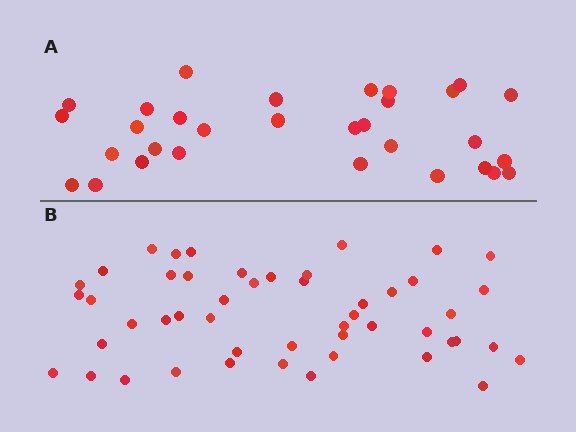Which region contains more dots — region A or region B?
Region B (the bottom region) has more dots.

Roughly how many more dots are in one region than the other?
Region B has approximately 20 more dots than region A.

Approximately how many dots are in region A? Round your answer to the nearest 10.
About 30 dots. (The exact count is 31, which rounds to 30.)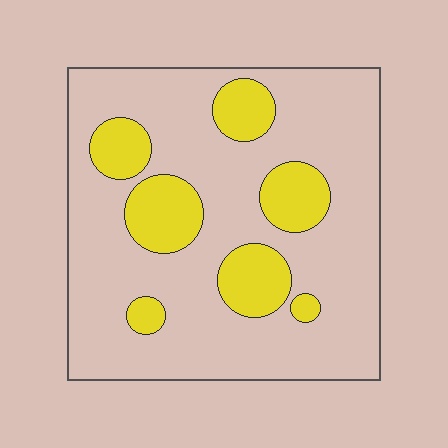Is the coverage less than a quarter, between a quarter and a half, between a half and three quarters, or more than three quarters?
Less than a quarter.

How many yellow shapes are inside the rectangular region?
7.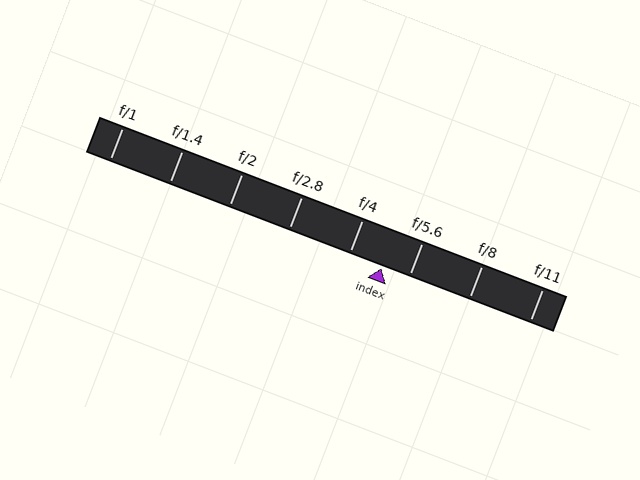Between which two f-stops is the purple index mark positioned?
The index mark is between f/4 and f/5.6.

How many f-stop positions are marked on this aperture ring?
There are 8 f-stop positions marked.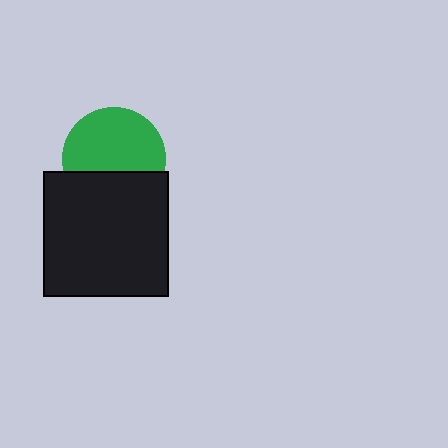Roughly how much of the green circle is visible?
Most of it is visible (roughly 65%).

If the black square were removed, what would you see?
You would see the complete green circle.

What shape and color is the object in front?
The object in front is a black square.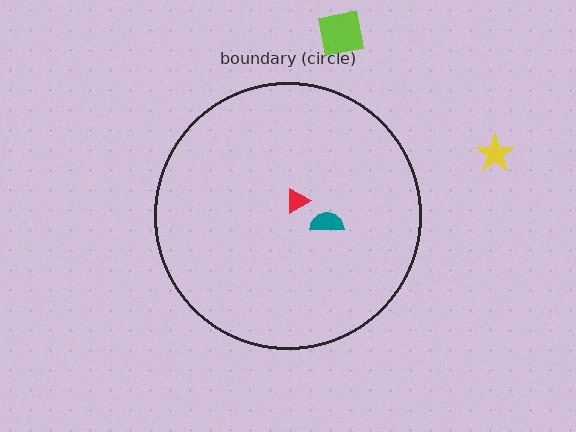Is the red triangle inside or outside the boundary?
Inside.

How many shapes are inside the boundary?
2 inside, 2 outside.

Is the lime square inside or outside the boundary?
Outside.